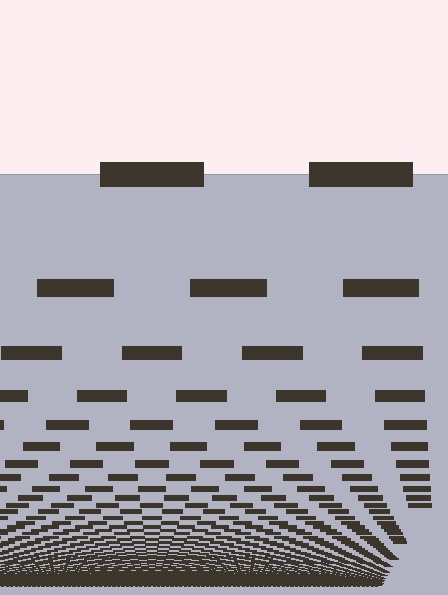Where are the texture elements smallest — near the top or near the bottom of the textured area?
Near the bottom.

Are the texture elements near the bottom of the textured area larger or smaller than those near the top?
Smaller. The gradient is inverted — elements near the bottom are smaller and denser.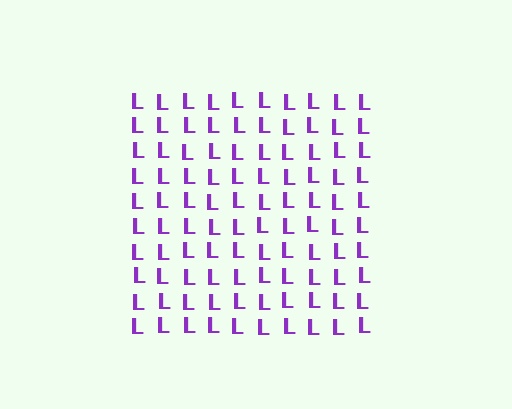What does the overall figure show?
The overall figure shows a square.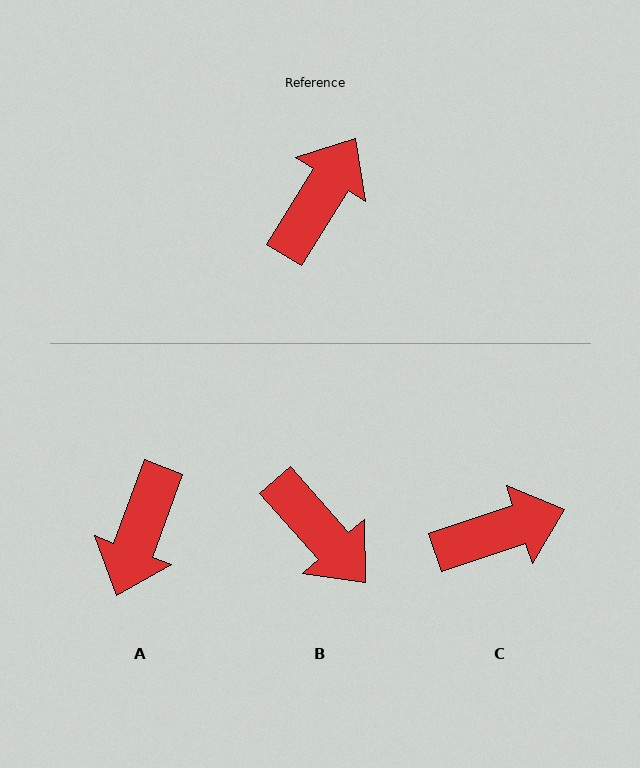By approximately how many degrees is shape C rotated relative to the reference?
Approximately 40 degrees clockwise.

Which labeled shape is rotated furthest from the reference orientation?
A, about 169 degrees away.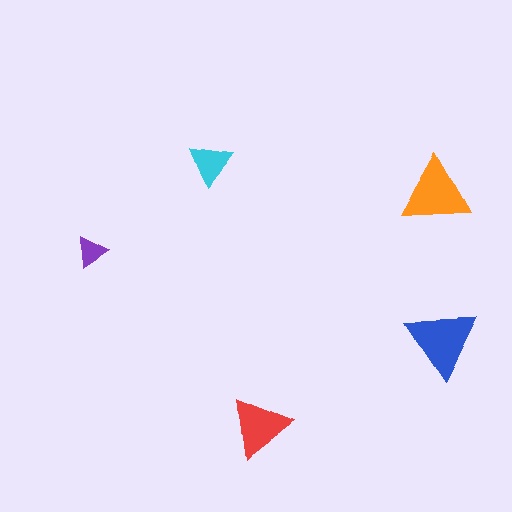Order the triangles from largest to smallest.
the blue one, the orange one, the red one, the cyan one, the purple one.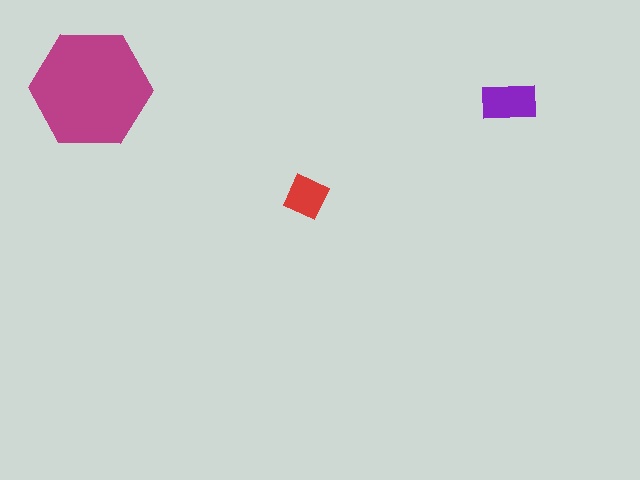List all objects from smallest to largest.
The red diamond, the purple rectangle, the magenta hexagon.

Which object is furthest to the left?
The magenta hexagon is leftmost.